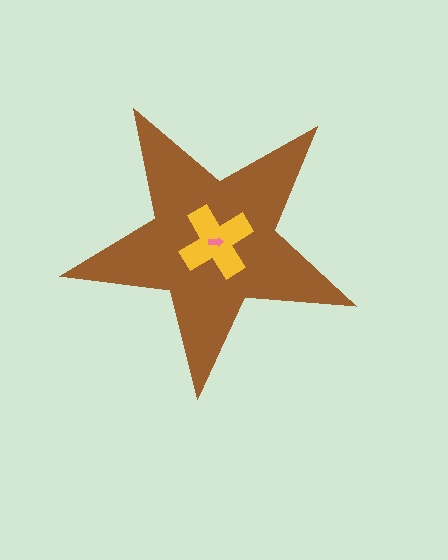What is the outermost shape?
The brown star.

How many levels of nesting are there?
3.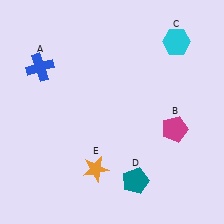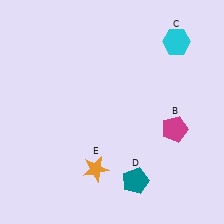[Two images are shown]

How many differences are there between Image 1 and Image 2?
There is 1 difference between the two images.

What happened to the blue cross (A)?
The blue cross (A) was removed in Image 2. It was in the top-left area of Image 1.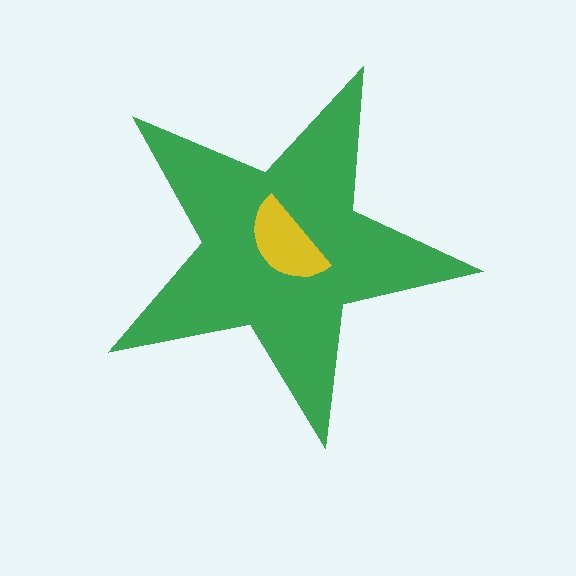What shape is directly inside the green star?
The yellow semicircle.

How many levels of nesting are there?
2.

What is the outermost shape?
The green star.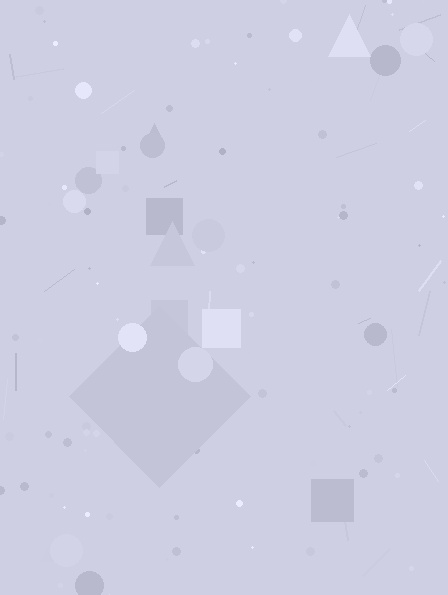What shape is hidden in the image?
A diamond is hidden in the image.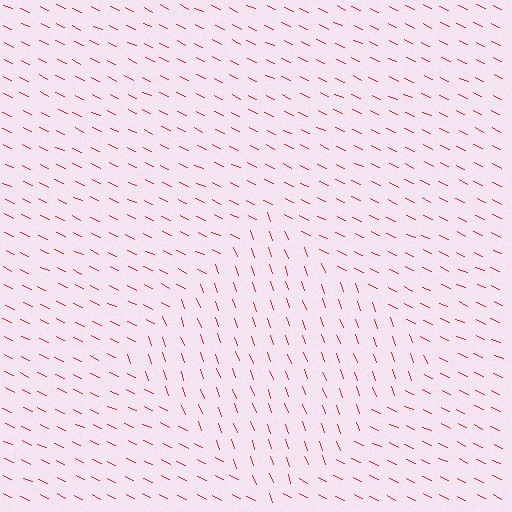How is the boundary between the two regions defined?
The boundary is defined purely by a change in line orientation (approximately 45 degrees difference). All lines are the same color and thickness.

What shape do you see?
I see a diamond.